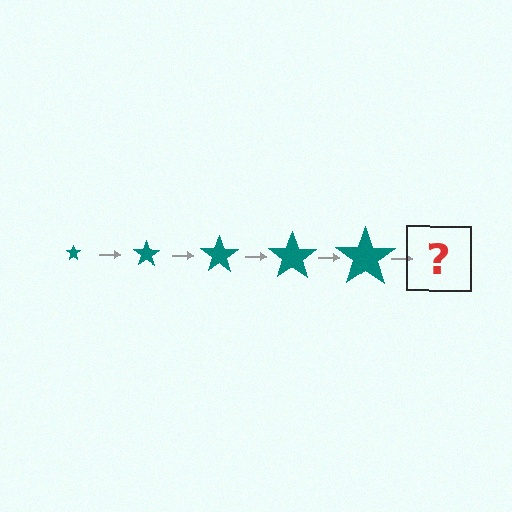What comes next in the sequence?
The next element should be a teal star, larger than the previous one.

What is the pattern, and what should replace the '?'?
The pattern is that the star gets progressively larger each step. The '?' should be a teal star, larger than the previous one.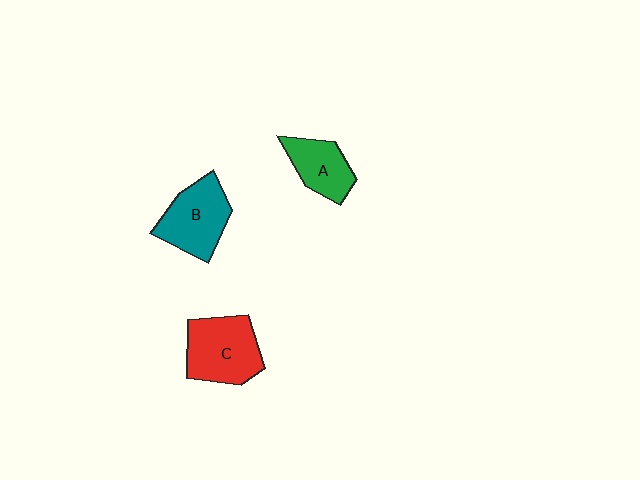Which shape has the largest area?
Shape C (red).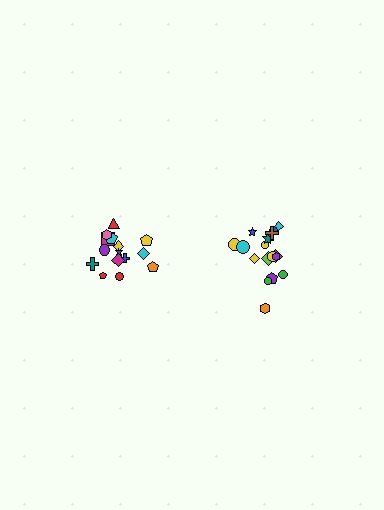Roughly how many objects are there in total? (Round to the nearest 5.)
Roughly 35 objects in total.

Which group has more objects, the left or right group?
The right group.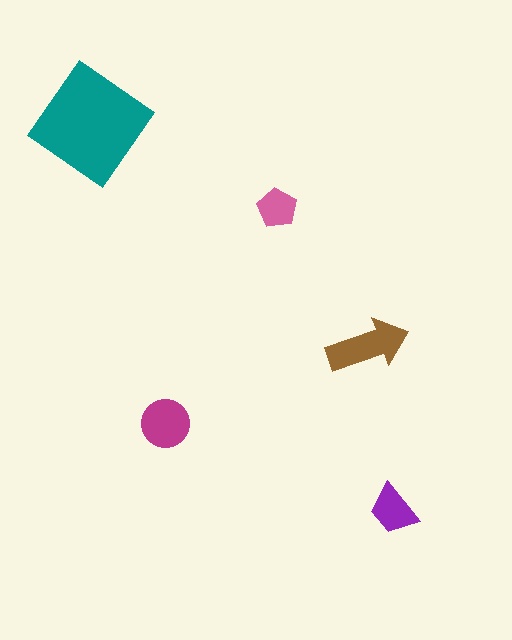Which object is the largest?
The teal diamond.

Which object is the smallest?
The pink pentagon.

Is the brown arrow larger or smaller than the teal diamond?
Smaller.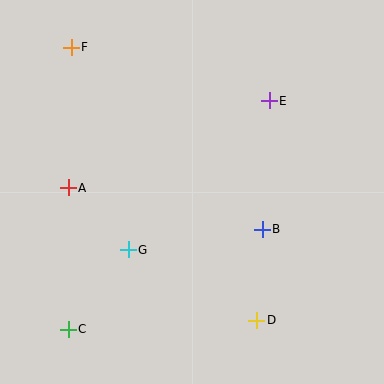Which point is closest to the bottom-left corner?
Point C is closest to the bottom-left corner.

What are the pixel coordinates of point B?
Point B is at (262, 229).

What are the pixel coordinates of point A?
Point A is at (68, 188).